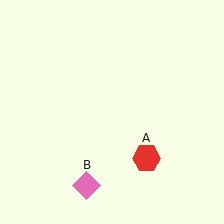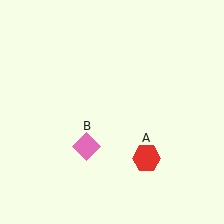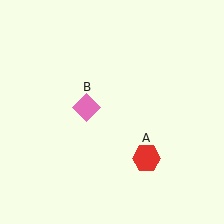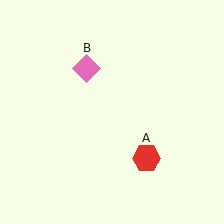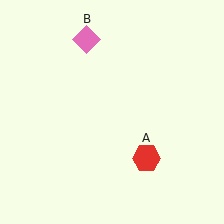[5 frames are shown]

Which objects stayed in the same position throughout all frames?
Red hexagon (object A) remained stationary.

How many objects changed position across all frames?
1 object changed position: pink diamond (object B).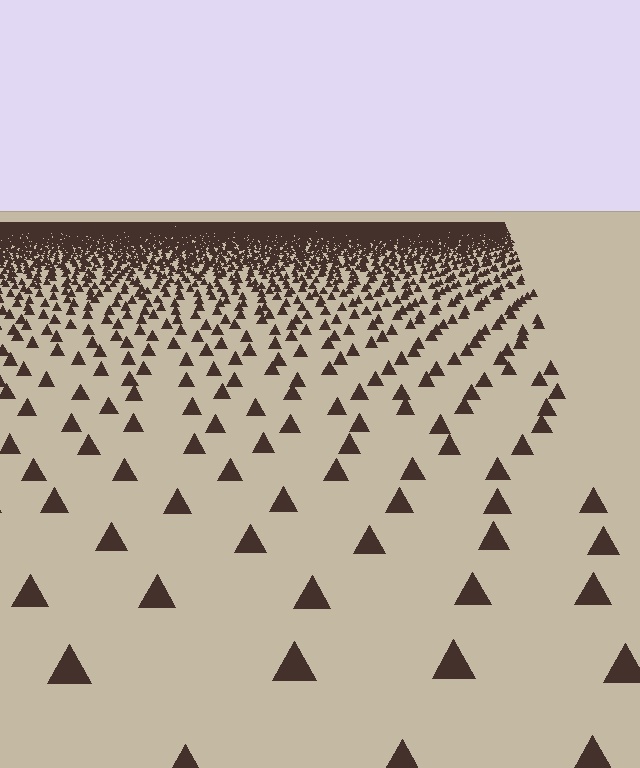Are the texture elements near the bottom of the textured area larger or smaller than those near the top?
Larger. Near the bottom, elements are closer to the viewer and appear at a bigger on-screen size.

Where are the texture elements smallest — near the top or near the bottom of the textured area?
Near the top.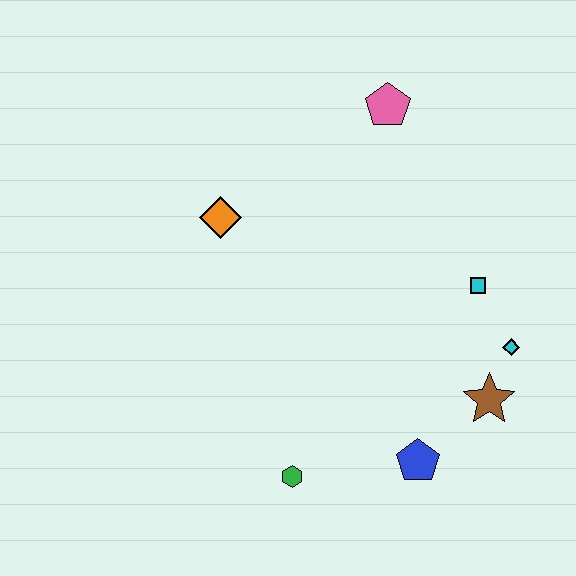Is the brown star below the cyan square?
Yes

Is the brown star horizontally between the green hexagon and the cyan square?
No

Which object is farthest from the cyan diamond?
The orange diamond is farthest from the cyan diamond.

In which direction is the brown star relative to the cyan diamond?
The brown star is below the cyan diamond.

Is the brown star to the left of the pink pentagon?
No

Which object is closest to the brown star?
The cyan diamond is closest to the brown star.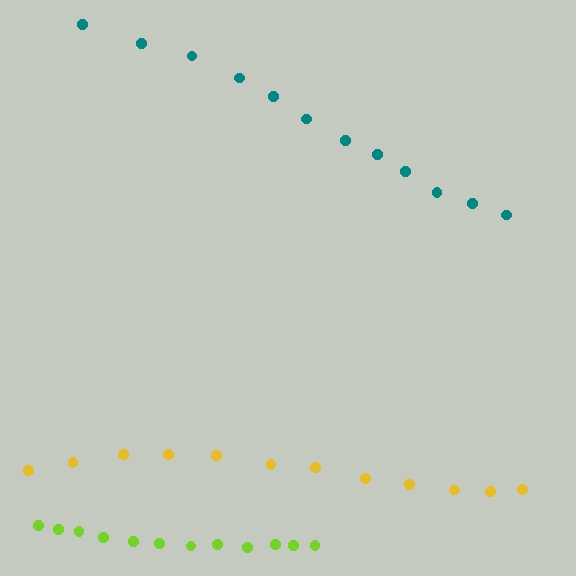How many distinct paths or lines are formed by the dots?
There are 3 distinct paths.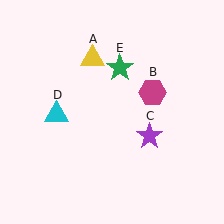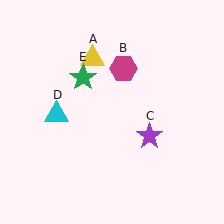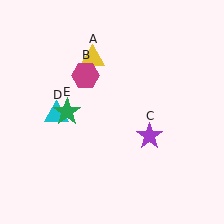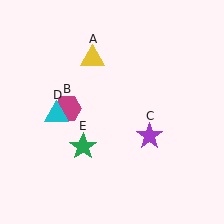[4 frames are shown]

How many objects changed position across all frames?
2 objects changed position: magenta hexagon (object B), green star (object E).